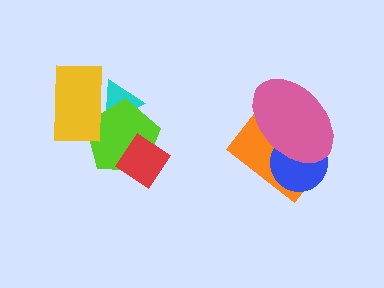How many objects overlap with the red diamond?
1 object overlaps with the red diamond.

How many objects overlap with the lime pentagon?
3 objects overlap with the lime pentagon.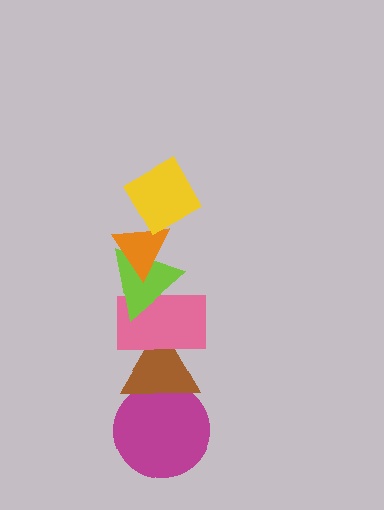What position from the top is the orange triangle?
The orange triangle is 2nd from the top.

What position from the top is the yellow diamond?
The yellow diamond is 1st from the top.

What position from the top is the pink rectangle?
The pink rectangle is 4th from the top.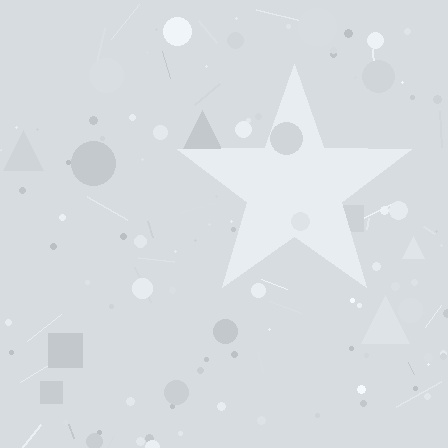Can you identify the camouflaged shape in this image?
The camouflaged shape is a star.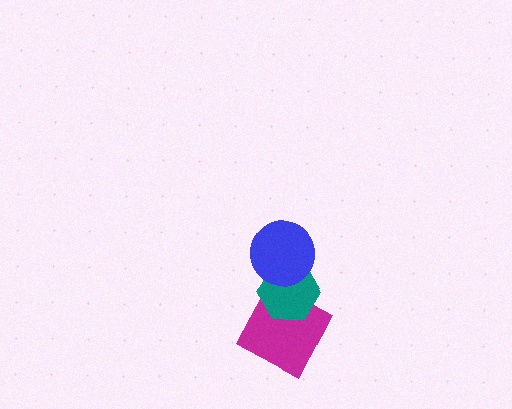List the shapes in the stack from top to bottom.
From top to bottom: the blue circle, the teal hexagon, the magenta square.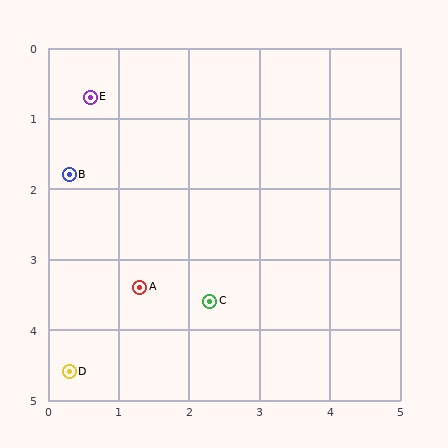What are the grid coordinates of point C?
Point C is at approximately (2.3, 3.6).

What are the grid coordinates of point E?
Point E is at approximately (0.6, 0.7).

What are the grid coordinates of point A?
Point A is at approximately (1.3, 3.4).